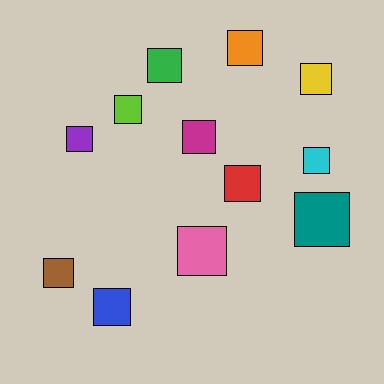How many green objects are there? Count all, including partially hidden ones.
There is 1 green object.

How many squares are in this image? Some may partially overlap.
There are 12 squares.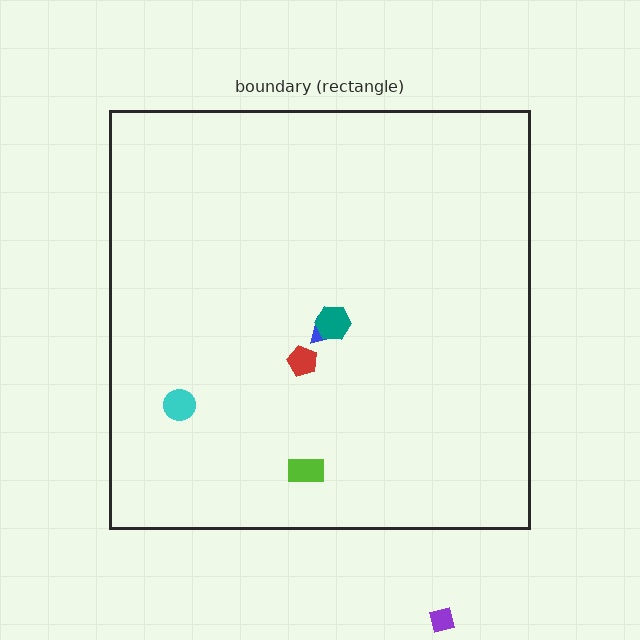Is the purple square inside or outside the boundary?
Outside.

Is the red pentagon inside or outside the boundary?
Inside.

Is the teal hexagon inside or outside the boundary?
Inside.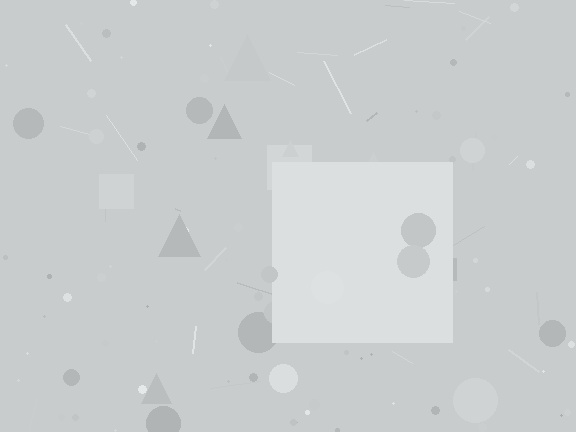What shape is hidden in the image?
A square is hidden in the image.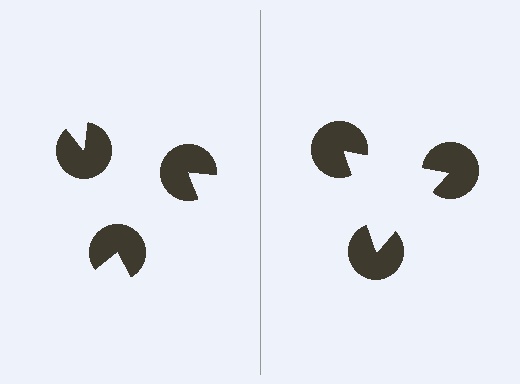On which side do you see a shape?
An illusory triangle appears on the right side. On the left side the wedge cuts are rotated, so no coherent shape forms.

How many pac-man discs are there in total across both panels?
6 — 3 on each side.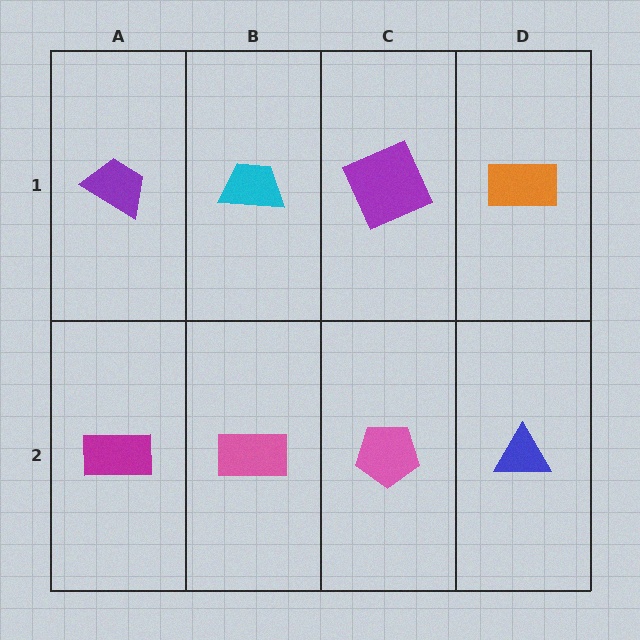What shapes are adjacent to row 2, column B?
A cyan trapezoid (row 1, column B), a magenta rectangle (row 2, column A), a pink pentagon (row 2, column C).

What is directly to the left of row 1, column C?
A cyan trapezoid.